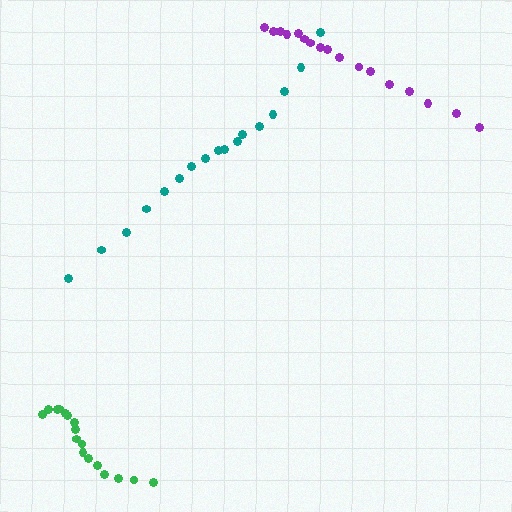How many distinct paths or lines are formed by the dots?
There are 3 distinct paths.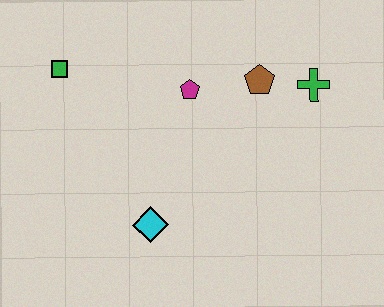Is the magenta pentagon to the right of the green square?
Yes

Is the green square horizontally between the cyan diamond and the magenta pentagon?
No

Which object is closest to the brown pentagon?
The green cross is closest to the brown pentagon.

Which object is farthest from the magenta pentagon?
The cyan diamond is farthest from the magenta pentagon.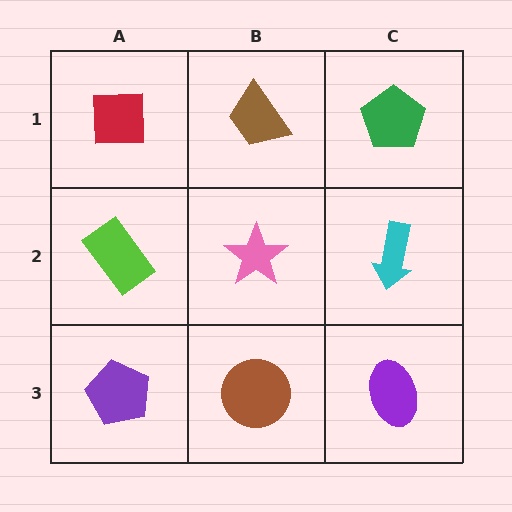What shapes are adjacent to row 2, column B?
A brown trapezoid (row 1, column B), a brown circle (row 3, column B), a lime rectangle (row 2, column A), a cyan arrow (row 2, column C).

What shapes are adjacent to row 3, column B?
A pink star (row 2, column B), a purple pentagon (row 3, column A), a purple ellipse (row 3, column C).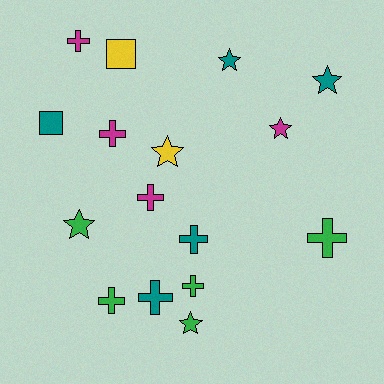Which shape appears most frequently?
Cross, with 8 objects.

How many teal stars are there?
There are 2 teal stars.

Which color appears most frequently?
Teal, with 5 objects.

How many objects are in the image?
There are 16 objects.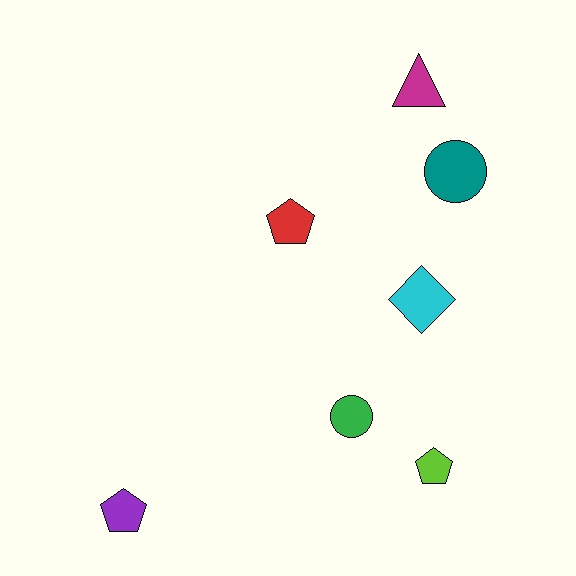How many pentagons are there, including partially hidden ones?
There are 3 pentagons.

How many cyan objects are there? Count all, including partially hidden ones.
There is 1 cyan object.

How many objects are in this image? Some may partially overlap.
There are 7 objects.